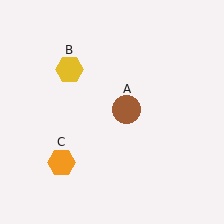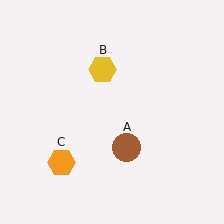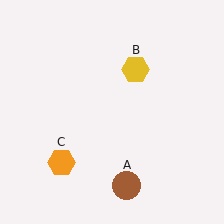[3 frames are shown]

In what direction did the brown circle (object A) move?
The brown circle (object A) moved down.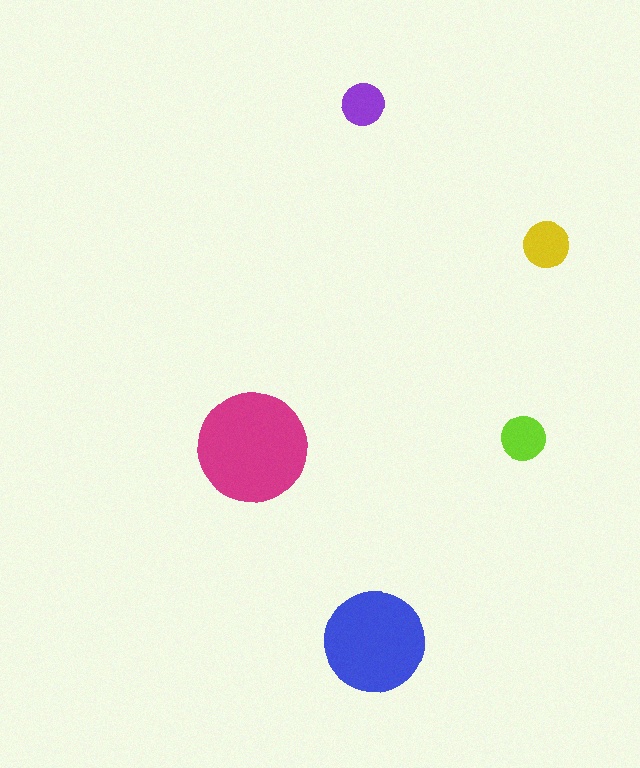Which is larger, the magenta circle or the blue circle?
The magenta one.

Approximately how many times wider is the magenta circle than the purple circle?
About 2.5 times wider.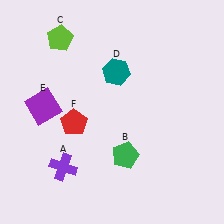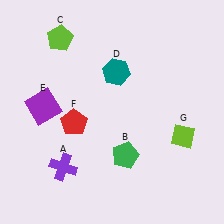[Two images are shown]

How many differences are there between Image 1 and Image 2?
There is 1 difference between the two images.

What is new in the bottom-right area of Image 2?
A lime diamond (G) was added in the bottom-right area of Image 2.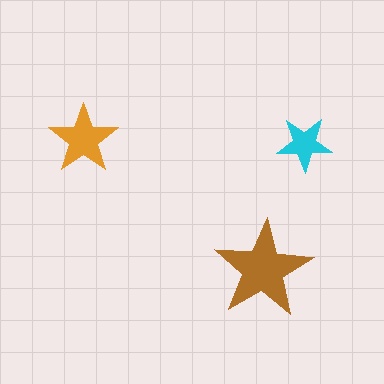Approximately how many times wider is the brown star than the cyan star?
About 2 times wider.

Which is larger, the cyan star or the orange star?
The orange one.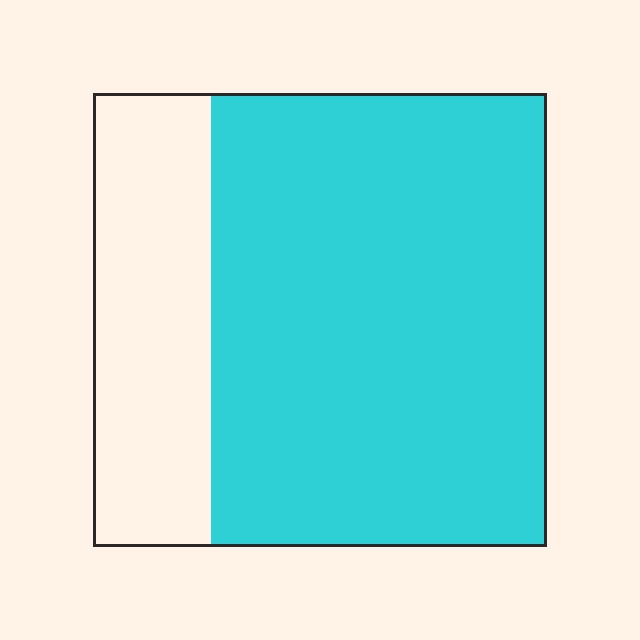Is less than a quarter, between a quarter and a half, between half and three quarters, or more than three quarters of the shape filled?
Between half and three quarters.